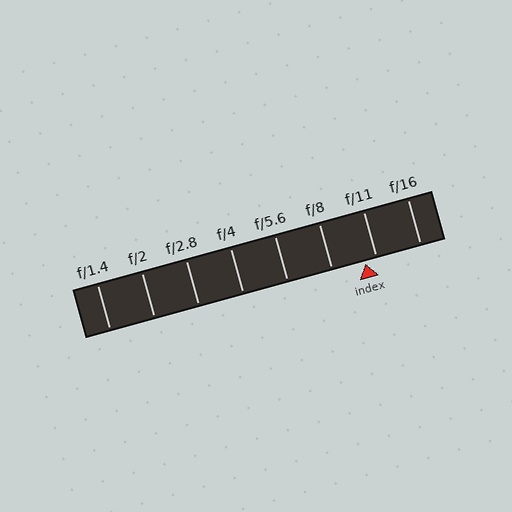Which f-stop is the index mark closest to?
The index mark is closest to f/11.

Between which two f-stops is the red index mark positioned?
The index mark is between f/8 and f/11.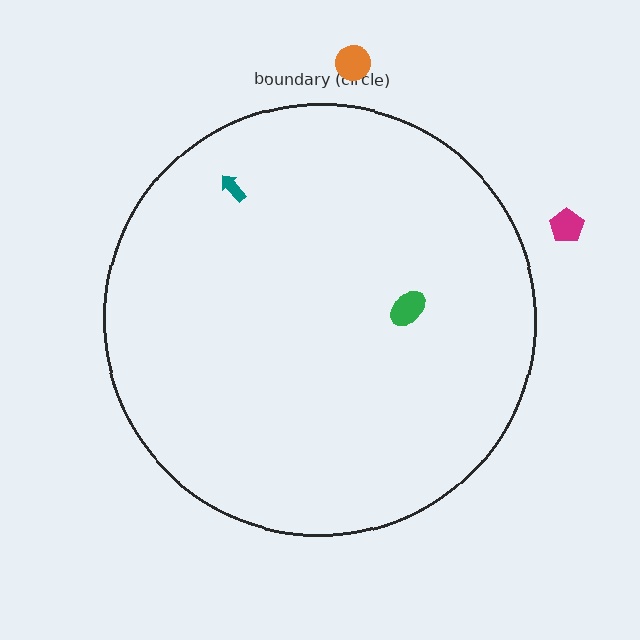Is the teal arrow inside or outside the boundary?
Inside.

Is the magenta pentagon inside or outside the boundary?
Outside.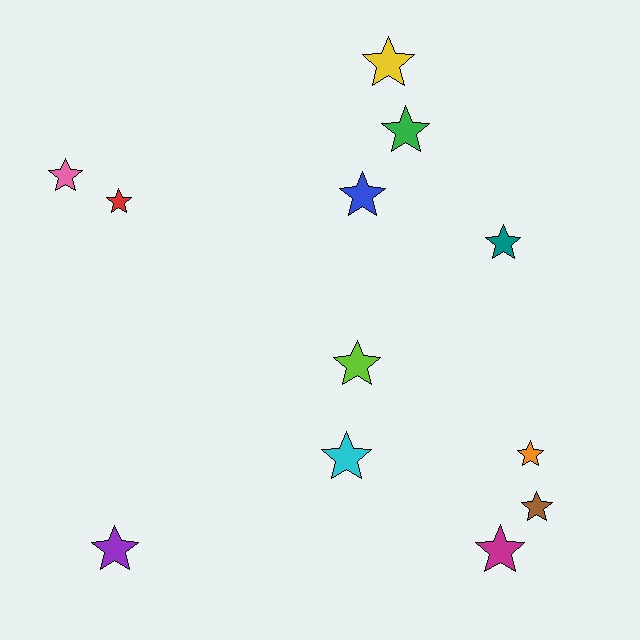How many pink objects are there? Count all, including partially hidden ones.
There is 1 pink object.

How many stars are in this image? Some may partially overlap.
There are 12 stars.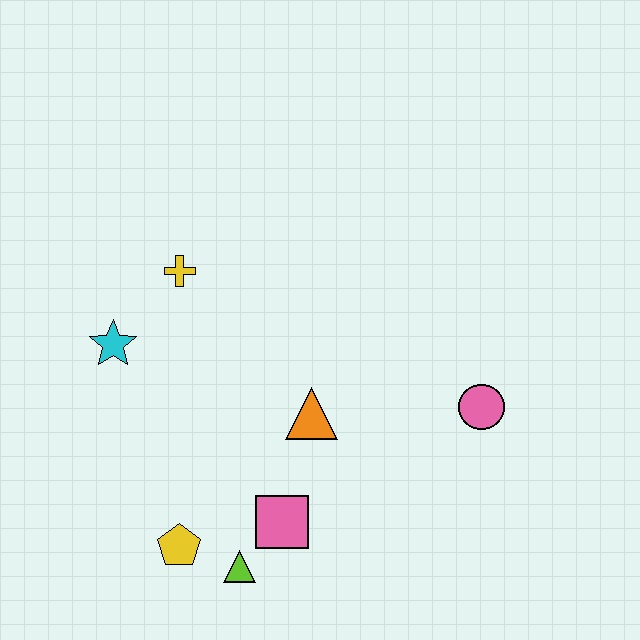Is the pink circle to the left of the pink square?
No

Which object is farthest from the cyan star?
The pink circle is farthest from the cyan star.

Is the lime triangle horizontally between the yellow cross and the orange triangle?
Yes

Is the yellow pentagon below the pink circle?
Yes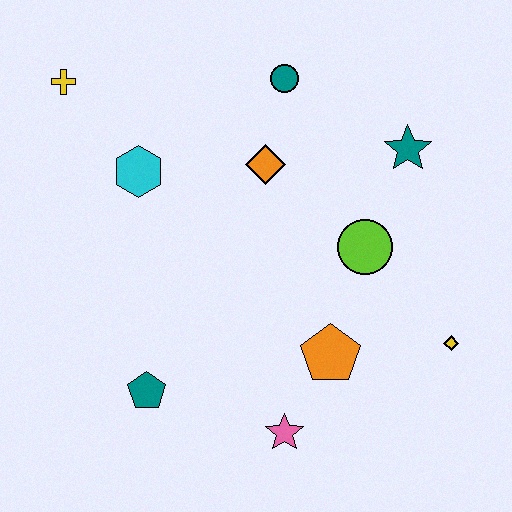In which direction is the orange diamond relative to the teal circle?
The orange diamond is below the teal circle.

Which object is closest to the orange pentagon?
The pink star is closest to the orange pentagon.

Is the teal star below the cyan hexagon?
No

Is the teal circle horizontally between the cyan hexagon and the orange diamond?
No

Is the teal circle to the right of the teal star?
No